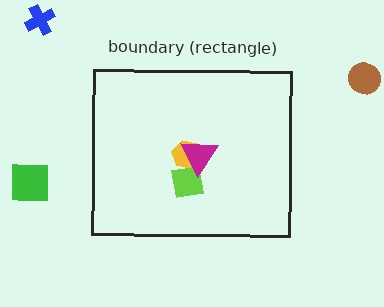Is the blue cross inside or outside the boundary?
Outside.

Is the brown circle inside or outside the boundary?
Outside.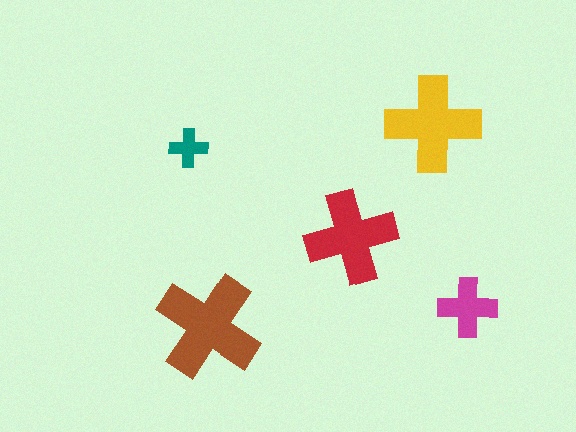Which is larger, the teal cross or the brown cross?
The brown one.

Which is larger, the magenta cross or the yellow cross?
The yellow one.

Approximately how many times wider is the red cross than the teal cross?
About 2.5 times wider.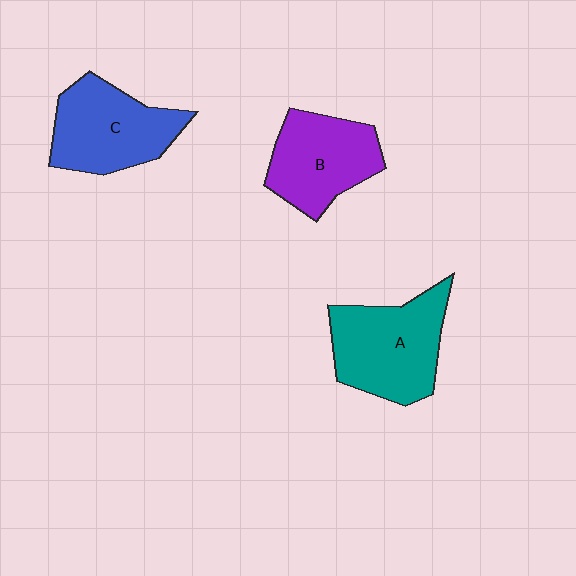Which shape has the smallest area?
Shape B (purple).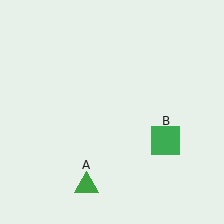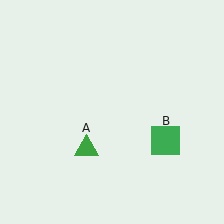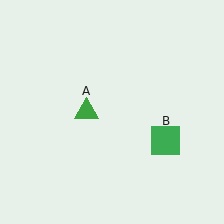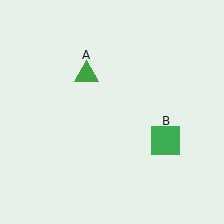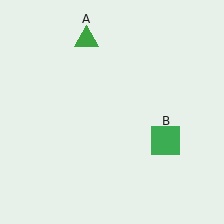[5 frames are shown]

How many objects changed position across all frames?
1 object changed position: green triangle (object A).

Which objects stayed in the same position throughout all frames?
Green square (object B) remained stationary.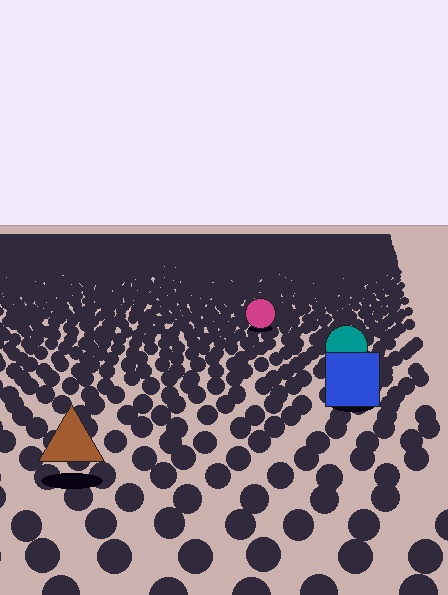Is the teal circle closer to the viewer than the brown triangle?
No. The brown triangle is closer — you can tell from the texture gradient: the ground texture is coarser near it.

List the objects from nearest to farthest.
From nearest to farthest: the brown triangle, the blue square, the teal circle, the magenta circle.